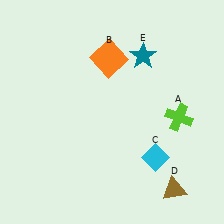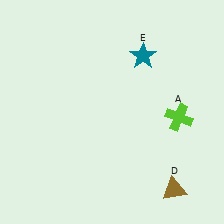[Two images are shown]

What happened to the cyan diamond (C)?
The cyan diamond (C) was removed in Image 2. It was in the bottom-right area of Image 1.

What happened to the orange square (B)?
The orange square (B) was removed in Image 2. It was in the top-left area of Image 1.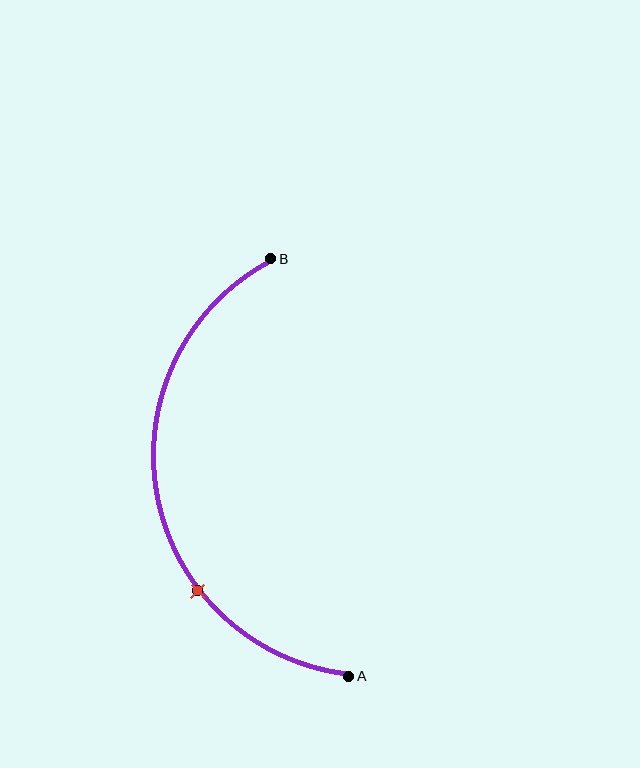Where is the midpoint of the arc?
The arc midpoint is the point on the curve farthest from the straight line joining A and B. It sits to the left of that line.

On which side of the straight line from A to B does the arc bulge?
The arc bulges to the left of the straight line connecting A and B.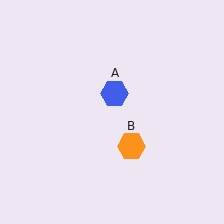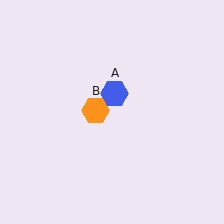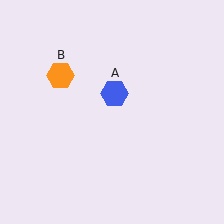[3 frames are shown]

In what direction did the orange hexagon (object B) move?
The orange hexagon (object B) moved up and to the left.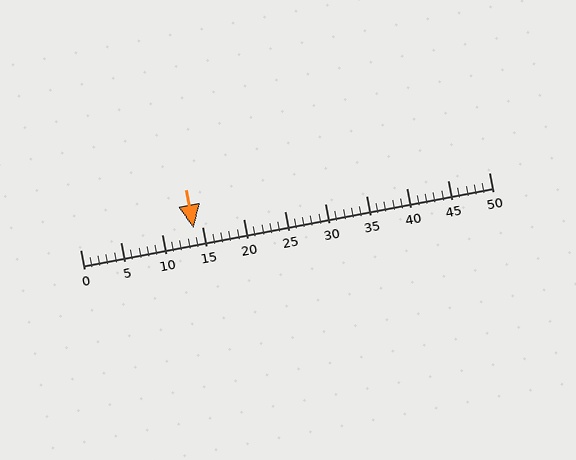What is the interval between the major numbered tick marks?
The major tick marks are spaced 5 units apart.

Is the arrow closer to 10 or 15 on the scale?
The arrow is closer to 15.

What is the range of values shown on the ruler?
The ruler shows values from 0 to 50.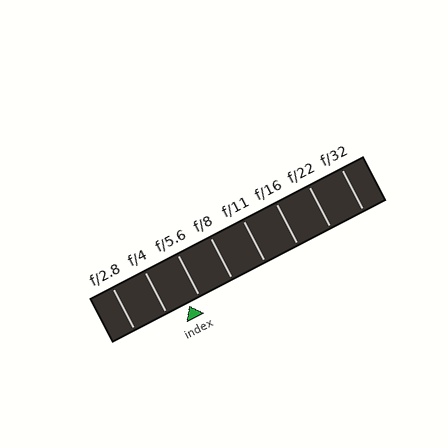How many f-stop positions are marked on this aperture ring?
There are 8 f-stop positions marked.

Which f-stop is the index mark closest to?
The index mark is closest to f/5.6.